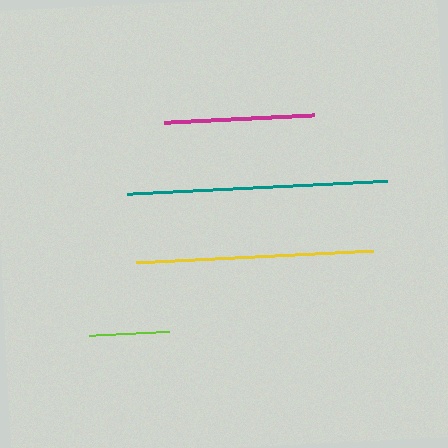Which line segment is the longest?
The teal line is the longest at approximately 260 pixels.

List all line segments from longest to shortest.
From longest to shortest: teal, yellow, magenta, lime.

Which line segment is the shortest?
The lime line is the shortest at approximately 80 pixels.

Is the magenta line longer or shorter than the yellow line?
The yellow line is longer than the magenta line.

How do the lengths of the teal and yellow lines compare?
The teal and yellow lines are approximately the same length.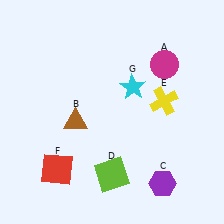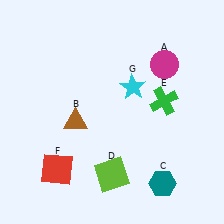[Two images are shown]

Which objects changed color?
C changed from purple to teal. E changed from yellow to green.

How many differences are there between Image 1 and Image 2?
There are 2 differences between the two images.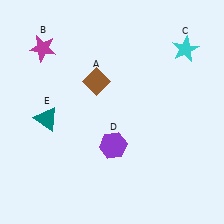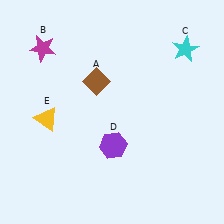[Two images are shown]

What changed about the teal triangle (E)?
In Image 1, E is teal. In Image 2, it changed to yellow.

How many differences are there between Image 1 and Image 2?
There is 1 difference between the two images.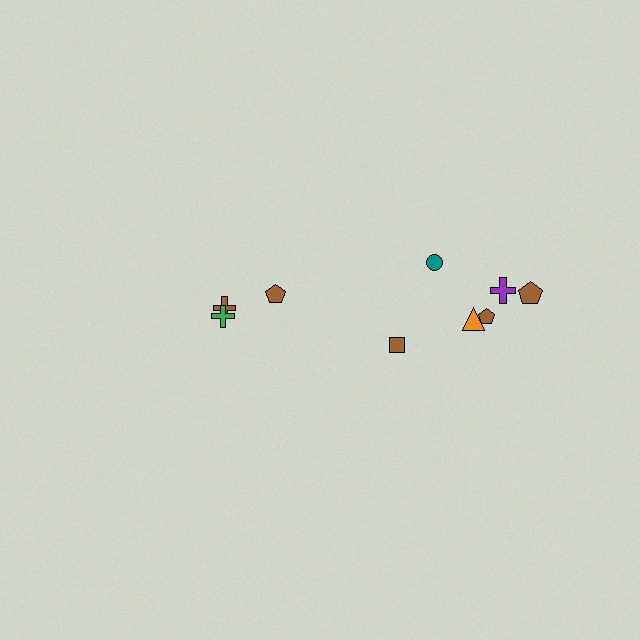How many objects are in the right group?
There are 6 objects.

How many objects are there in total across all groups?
There are 9 objects.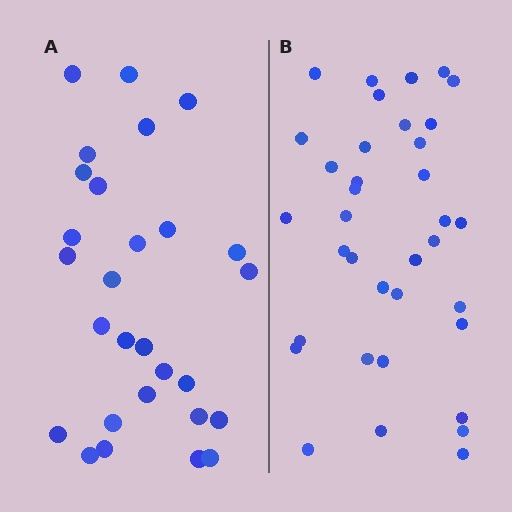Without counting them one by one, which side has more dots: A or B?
Region B (the right region) has more dots.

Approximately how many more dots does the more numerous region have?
Region B has roughly 8 or so more dots than region A.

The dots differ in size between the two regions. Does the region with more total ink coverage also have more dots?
No. Region A has more total ink coverage because its dots are larger, but region B actually contains more individual dots. Total area can be misleading — the number of items is what matters here.